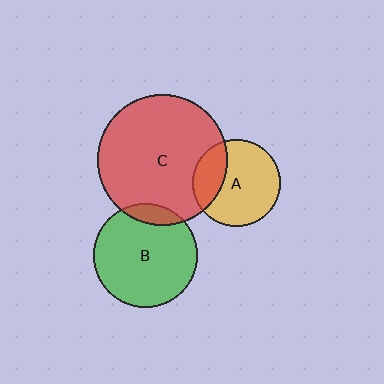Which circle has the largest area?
Circle C (red).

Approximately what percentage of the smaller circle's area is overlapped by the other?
Approximately 10%.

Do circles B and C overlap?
Yes.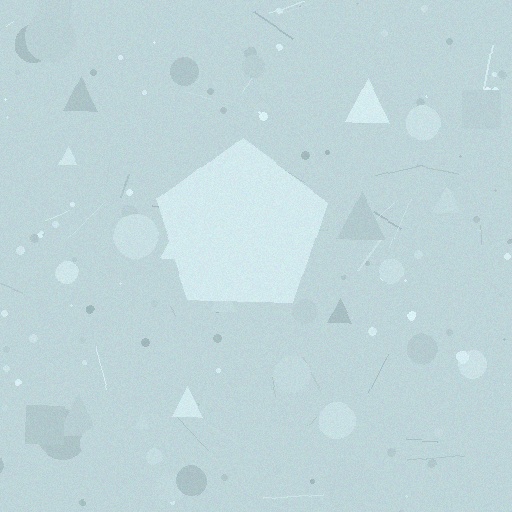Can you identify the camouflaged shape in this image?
The camouflaged shape is a pentagon.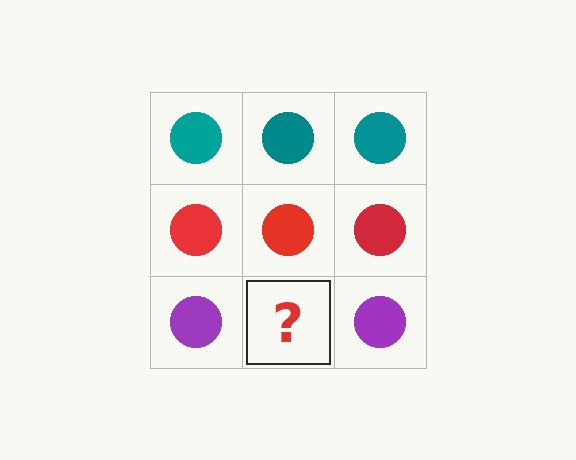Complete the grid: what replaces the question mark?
The question mark should be replaced with a purple circle.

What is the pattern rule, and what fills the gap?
The rule is that each row has a consistent color. The gap should be filled with a purple circle.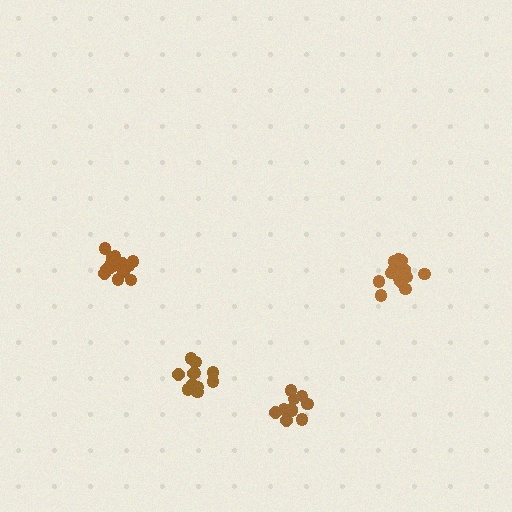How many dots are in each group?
Group 1: 15 dots, Group 2: 11 dots, Group 3: 15 dots, Group 4: 10 dots (51 total).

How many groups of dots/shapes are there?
There are 4 groups.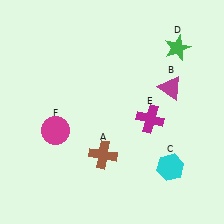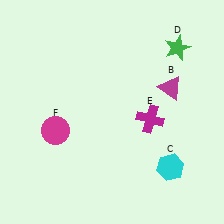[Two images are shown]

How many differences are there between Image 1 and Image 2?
There is 1 difference between the two images.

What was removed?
The brown cross (A) was removed in Image 2.